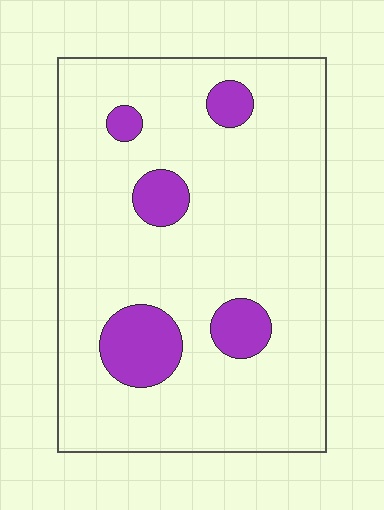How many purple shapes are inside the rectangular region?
5.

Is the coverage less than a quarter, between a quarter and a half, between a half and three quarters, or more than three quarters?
Less than a quarter.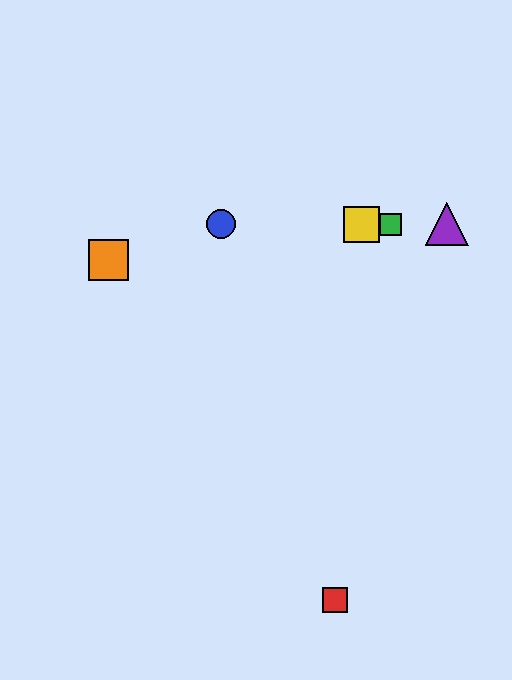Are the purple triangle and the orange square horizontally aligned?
No, the purple triangle is at y≈224 and the orange square is at y≈260.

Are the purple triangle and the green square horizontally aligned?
Yes, both are at y≈224.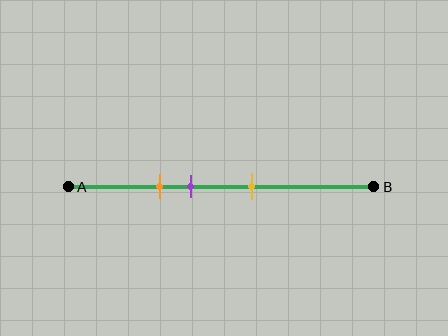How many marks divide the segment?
There are 3 marks dividing the segment.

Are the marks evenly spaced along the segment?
Yes, the marks are approximately evenly spaced.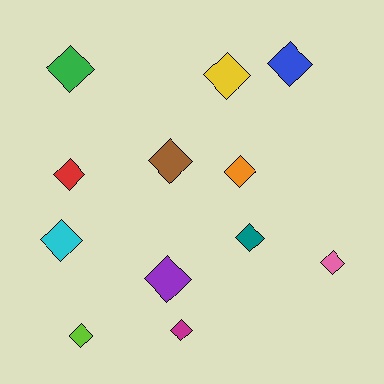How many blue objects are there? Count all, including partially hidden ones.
There is 1 blue object.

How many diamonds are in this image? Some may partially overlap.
There are 12 diamonds.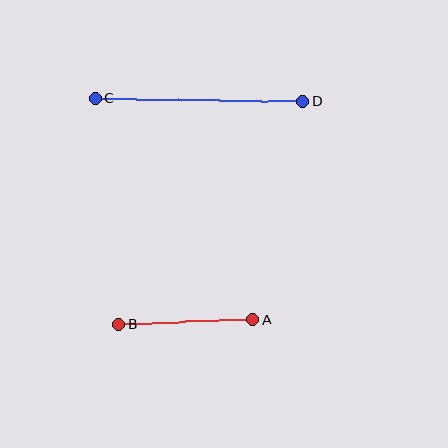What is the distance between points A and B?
The distance is approximately 134 pixels.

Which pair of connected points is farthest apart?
Points C and D are farthest apart.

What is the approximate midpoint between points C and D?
The midpoint is at approximately (199, 100) pixels.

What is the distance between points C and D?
The distance is approximately 207 pixels.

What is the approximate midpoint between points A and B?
The midpoint is at approximately (186, 322) pixels.